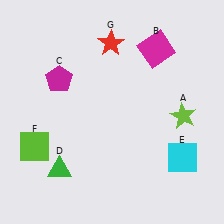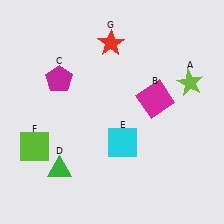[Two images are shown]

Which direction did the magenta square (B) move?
The magenta square (B) moved down.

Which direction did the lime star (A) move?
The lime star (A) moved up.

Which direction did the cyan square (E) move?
The cyan square (E) moved left.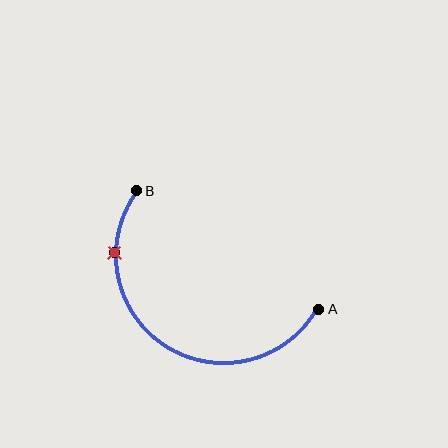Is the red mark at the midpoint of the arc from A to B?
No. The red mark lies on the arc but is closer to endpoint B. The arc midpoint would be at the point on the curve equidistant along the arc from both A and B.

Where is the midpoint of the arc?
The arc midpoint is the point on the curve farthest from the straight line joining A and B. It sits below that line.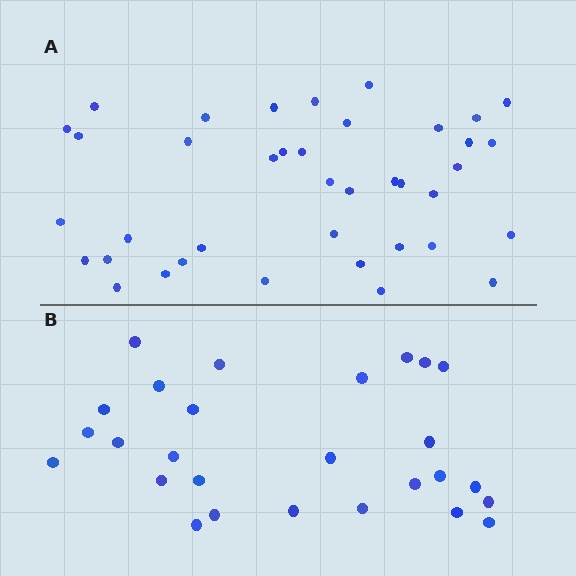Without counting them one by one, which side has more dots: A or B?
Region A (the top region) has more dots.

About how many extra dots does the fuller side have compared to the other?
Region A has roughly 12 or so more dots than region B.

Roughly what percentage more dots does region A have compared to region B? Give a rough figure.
About 45% more.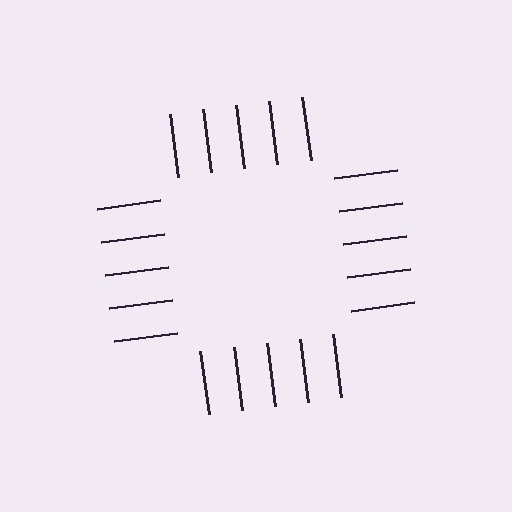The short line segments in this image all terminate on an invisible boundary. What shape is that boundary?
An illusory square — the line segments terminate on its edges but no continuous stroke is drawn.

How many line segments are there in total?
20 — 5 along each of the 4 edges.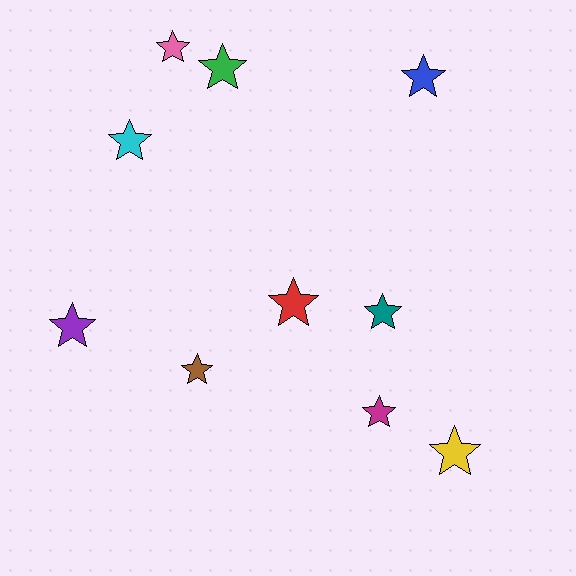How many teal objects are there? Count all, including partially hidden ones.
There is 1 teal object.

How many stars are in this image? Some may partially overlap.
There are 10 stars.